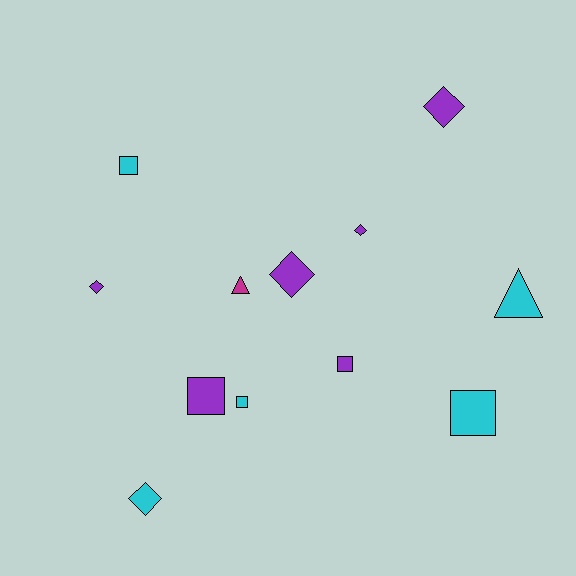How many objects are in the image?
There are 12 objects.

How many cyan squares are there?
There are 3 cyan squares.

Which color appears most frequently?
Purple, with 6 objects.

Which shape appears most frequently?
Square, with 5 objects.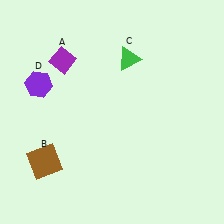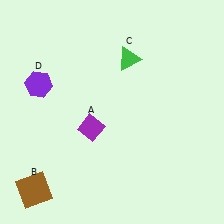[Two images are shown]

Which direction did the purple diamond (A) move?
The purple diamond (A) moved down.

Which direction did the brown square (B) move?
The brown square (B) moved down.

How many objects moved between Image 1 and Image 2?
2 objects moved between the two images.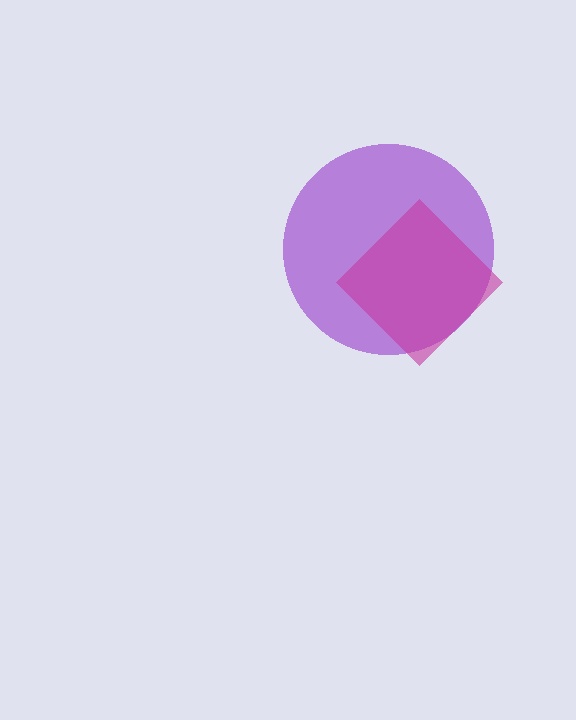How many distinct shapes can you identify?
There are 2 distinct shapes: a purple circle, a magenta diamond.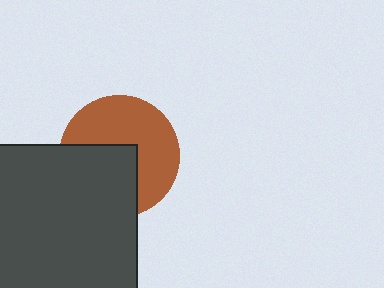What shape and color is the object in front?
The object in front is a dark gray square.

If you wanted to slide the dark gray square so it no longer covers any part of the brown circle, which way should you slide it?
Slide it toward the lower-left — that is the most direct way to separate the two shapes.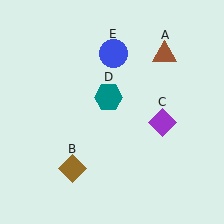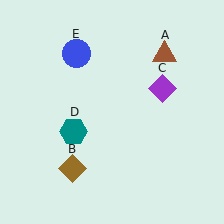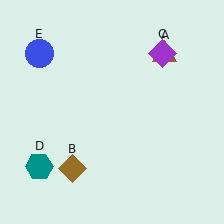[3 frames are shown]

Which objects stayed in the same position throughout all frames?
Brown triangle (object A) and brown diamond (object B) remained stationary.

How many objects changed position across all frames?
3 objects changed position: purple diamond (object C), teal hexagon (object D), blue circle (object E).